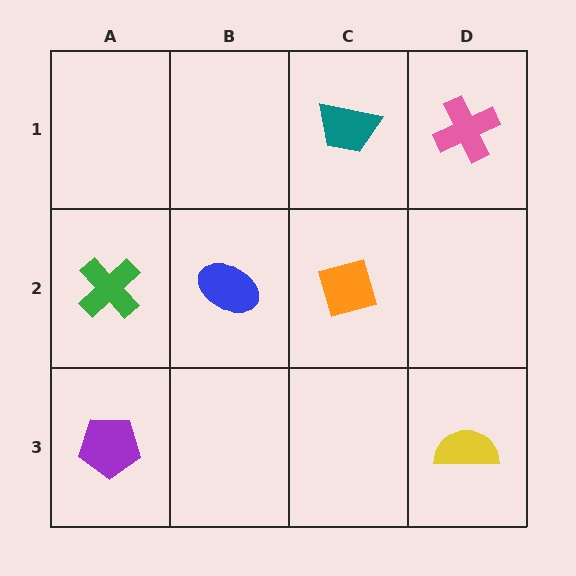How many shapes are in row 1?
2 shapes.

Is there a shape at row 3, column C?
No, that cell is empty.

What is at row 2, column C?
An orange diamond.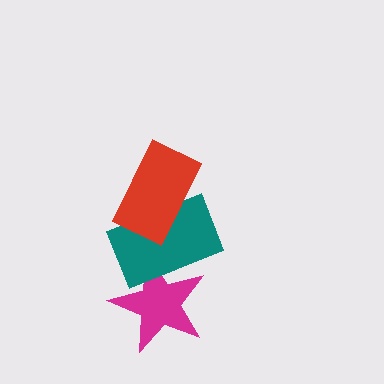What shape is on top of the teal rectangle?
The red rectangle is on top of the teal rectangle.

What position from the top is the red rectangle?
The red rectangle is 1st from the top.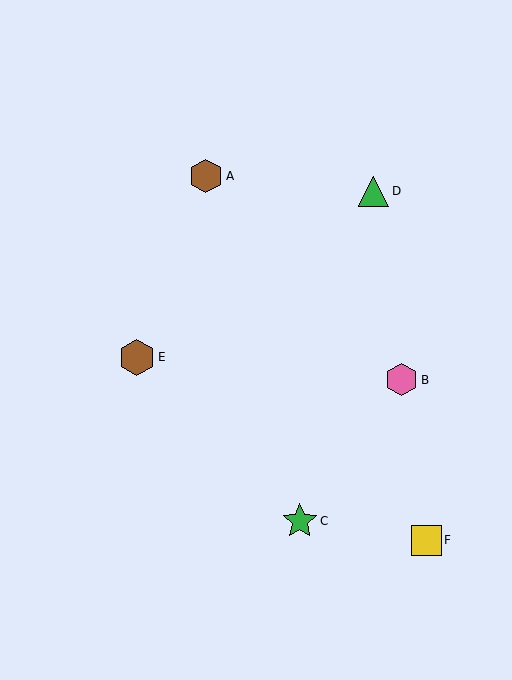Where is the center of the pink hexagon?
The center of the pink hexagon is at (401, 380).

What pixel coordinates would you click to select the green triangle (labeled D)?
Click at (374, 191) to select the green triangle D.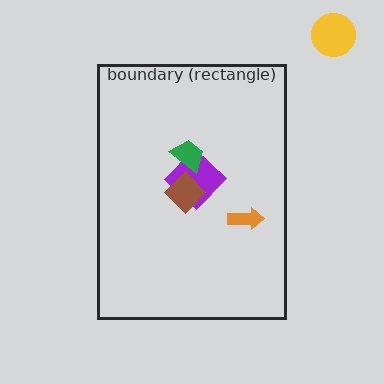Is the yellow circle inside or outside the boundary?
Outside.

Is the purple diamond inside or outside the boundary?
Inside.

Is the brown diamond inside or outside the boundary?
Inside.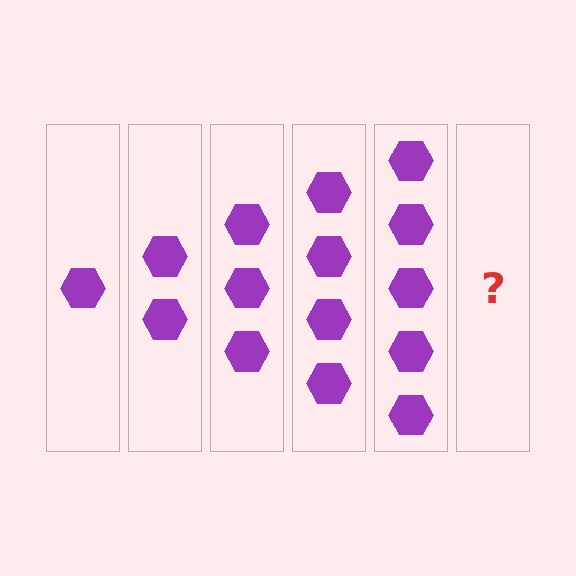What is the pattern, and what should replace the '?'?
The pattern is that each step adds one more hexagon. The '?' should be 6 hexagons.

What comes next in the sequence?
The next element should be 6 hexagons.